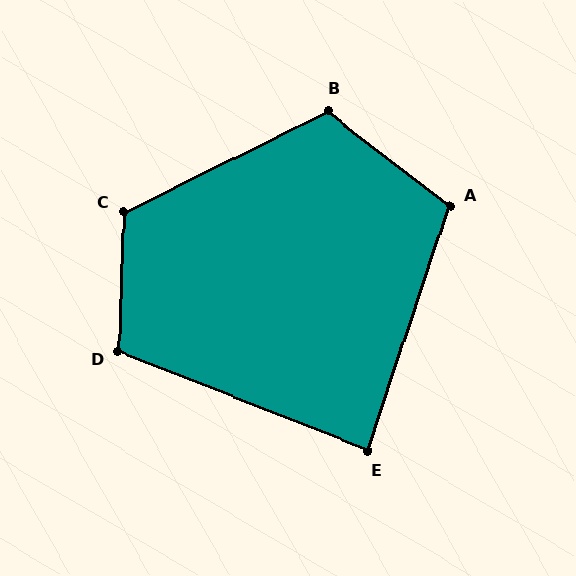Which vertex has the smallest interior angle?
E, at approximately 87 degrees.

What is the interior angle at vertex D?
Approximately 110 degrees (obtuse).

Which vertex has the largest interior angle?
C, at approximately 118 degrees.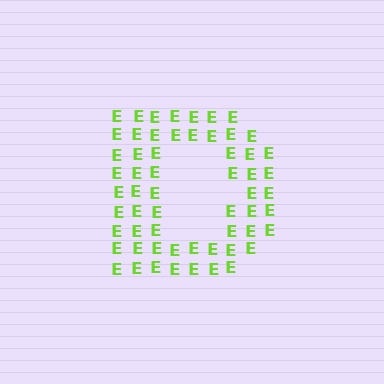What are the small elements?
The small elements are letter E's.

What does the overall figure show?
The overall figure shows the letter D.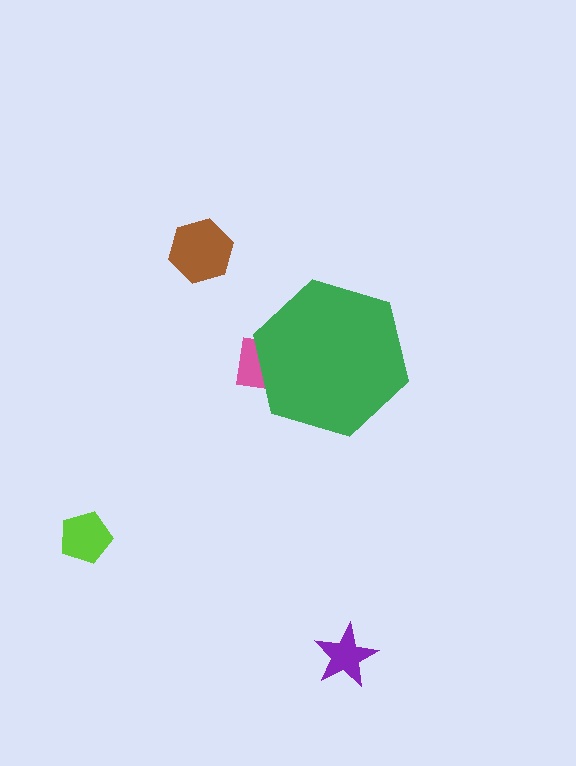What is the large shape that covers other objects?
A green hexagon.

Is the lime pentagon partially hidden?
No, the lime pentagon is fully visible.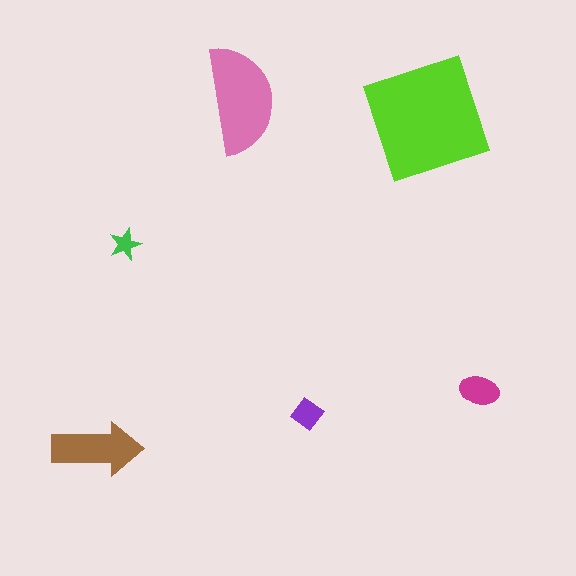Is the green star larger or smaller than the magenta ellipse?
Smaller.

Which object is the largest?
The lime square.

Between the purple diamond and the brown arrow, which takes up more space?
The brown arrow.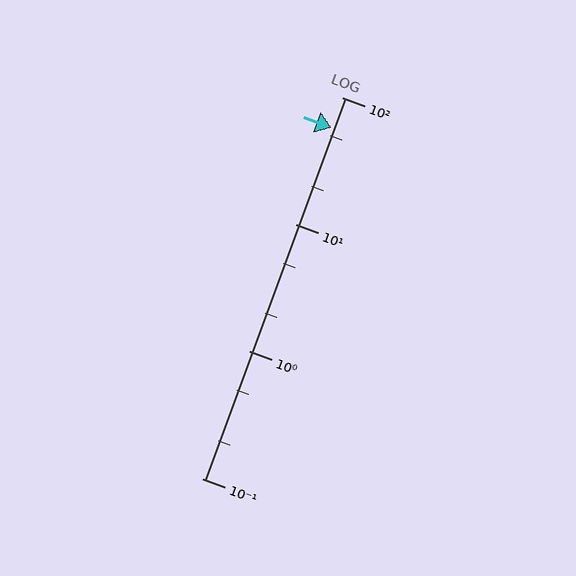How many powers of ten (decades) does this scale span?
The scale spans 3 decades, from 0.1 to 100.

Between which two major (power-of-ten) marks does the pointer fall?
The pointer is between 10 and 100.